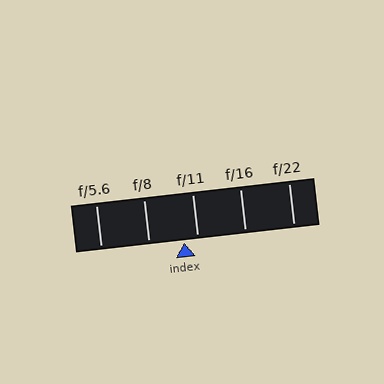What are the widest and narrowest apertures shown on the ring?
The widest aperture shown is f/5.6 and the narrowest is f/22.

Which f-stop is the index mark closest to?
The index mark is closest to f/11.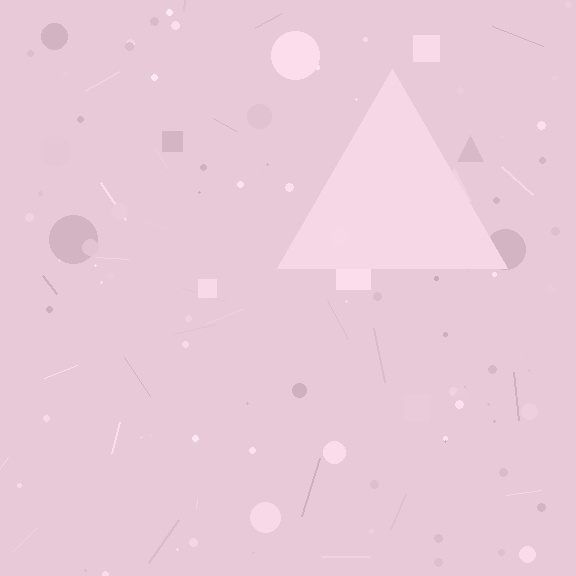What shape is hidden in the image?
A triangle is hidden in the image.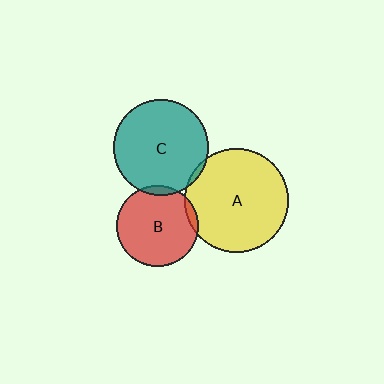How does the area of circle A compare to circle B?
Approximately 1.6 times.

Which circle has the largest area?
Circle A (yellow).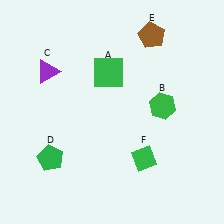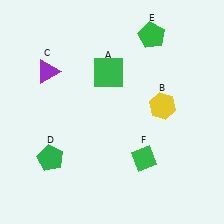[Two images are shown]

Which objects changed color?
B changed from green to yellow. E changed from brown to green.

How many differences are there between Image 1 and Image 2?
There are 2 differences between the two images.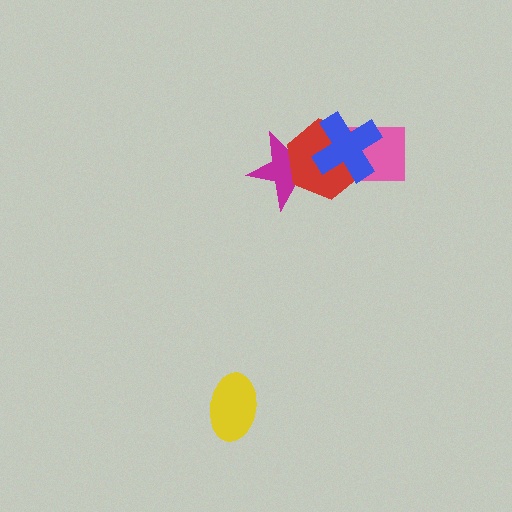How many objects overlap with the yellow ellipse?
0 objects overlap with the yellow ellipse.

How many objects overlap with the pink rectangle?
3 objects overlap with the pink rectangle.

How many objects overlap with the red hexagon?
3 objects overlap with the red hexagon.